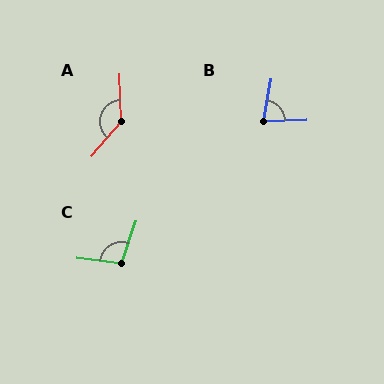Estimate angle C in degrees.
Approximately 102 degrees.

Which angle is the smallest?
B, at approximately 77 degrees.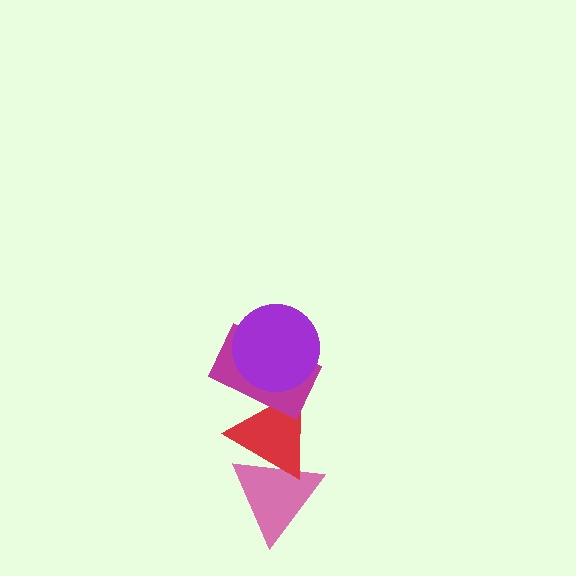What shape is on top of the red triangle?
The magenta rectangle is on top of the red triangle.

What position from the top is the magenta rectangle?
The magenta rectangle is 2nd from the top.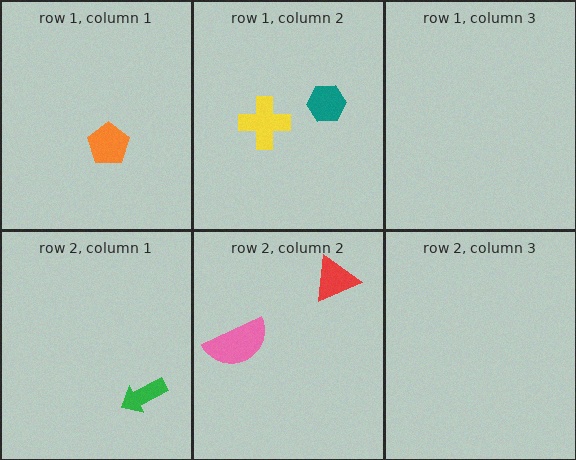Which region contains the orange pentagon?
The row 1, column 1 region.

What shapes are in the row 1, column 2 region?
The teal hexagon, the yellow cross.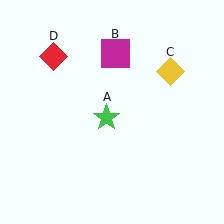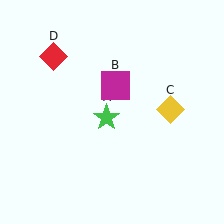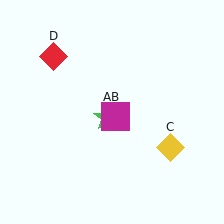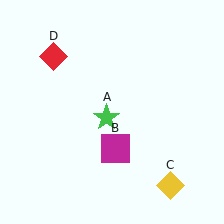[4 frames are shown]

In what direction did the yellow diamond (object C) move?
The yellow diamond (object C) moved down.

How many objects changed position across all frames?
2 objects changed position: magenta square (object B), yellow diamond (object C).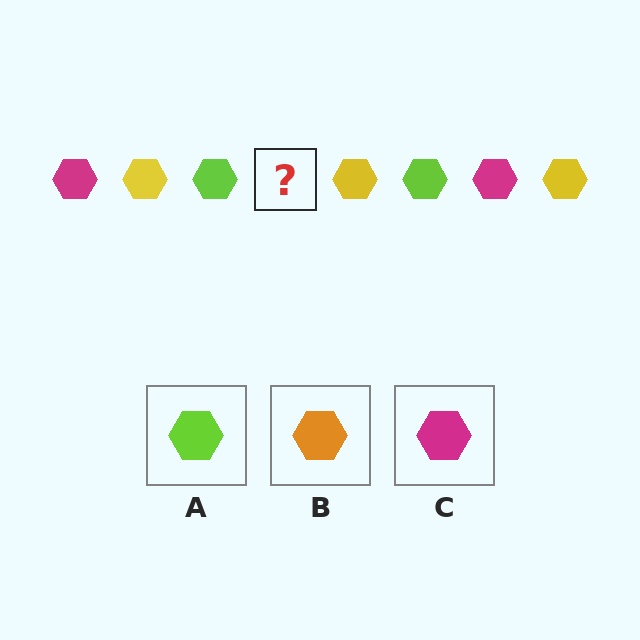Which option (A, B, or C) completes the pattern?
C.